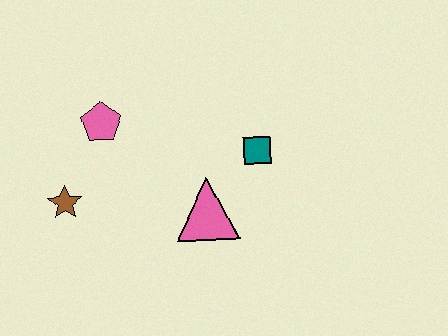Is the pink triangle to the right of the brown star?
Yes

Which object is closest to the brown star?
The pink pentagon is closest to the brown star.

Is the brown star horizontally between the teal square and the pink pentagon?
No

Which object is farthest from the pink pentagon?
The teal square is farthest from the pink pentagon.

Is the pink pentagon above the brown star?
Yes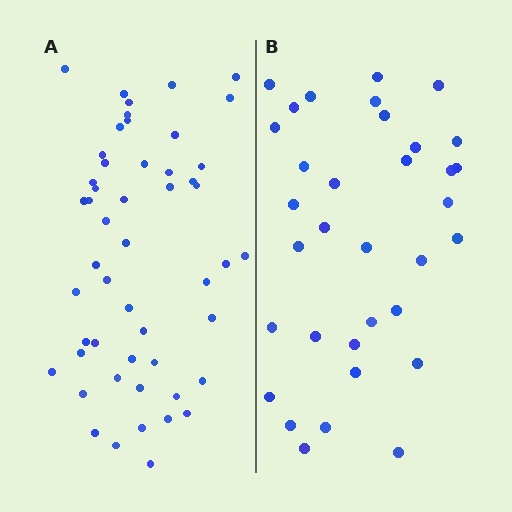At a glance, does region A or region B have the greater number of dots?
Region A (the left region) has more dots.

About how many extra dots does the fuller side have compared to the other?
Region A has approximately 15 more dots than region B.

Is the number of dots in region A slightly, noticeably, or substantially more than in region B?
Region A has substantially more. The ratio is roughly 1.5 to 1.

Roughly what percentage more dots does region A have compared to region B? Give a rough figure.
About 50% more.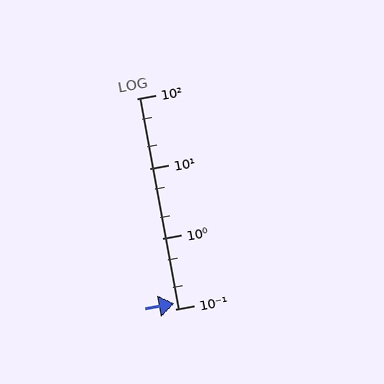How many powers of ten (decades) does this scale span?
The scale spans 3 decades, from 0.1 to 100.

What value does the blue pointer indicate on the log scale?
The pointer indicates approximately 0.12.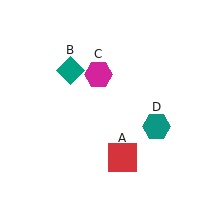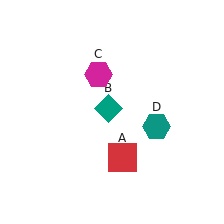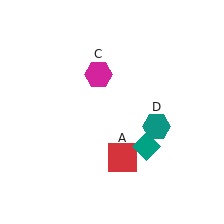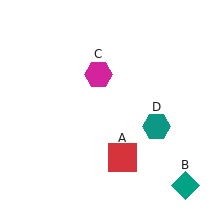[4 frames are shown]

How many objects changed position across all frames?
1 object changed position: teal diamond (object B).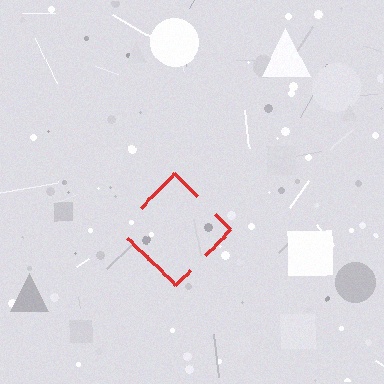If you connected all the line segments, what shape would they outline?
They would outline a diamond.